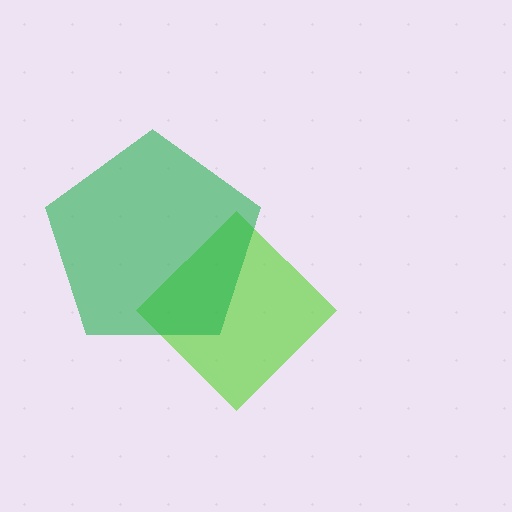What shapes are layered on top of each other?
The layered shapes are: a lime diamond, a green pentagon.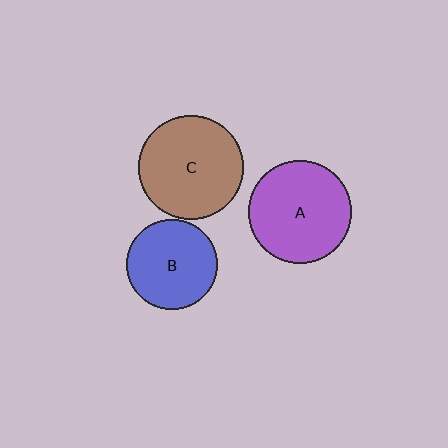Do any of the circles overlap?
No, none of the circles overlap.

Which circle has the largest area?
Circle C (brown).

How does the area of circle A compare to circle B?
Approximately 1.3 times.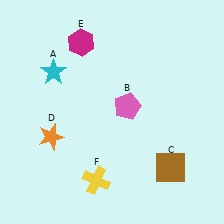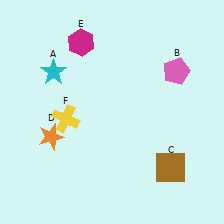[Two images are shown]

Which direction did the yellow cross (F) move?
The yellow cross (F) moved up.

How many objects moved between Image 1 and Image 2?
2 objects moved between the two images.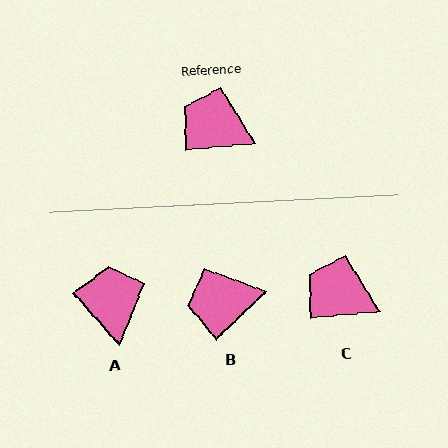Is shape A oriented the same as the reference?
No, it is off by about 54 degrees.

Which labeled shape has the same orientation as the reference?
C.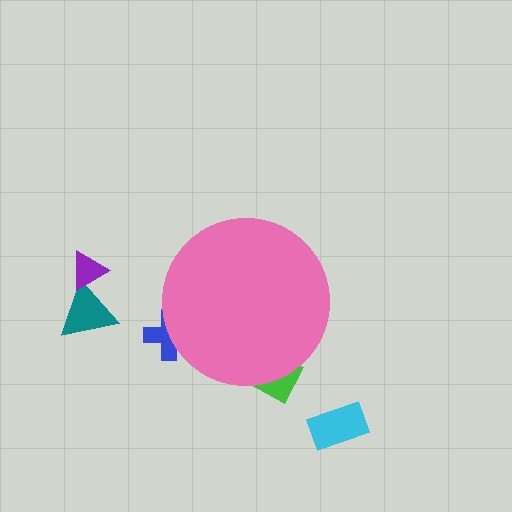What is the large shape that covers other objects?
A pink circle.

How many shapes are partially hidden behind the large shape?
2 shapes are partially hidden.